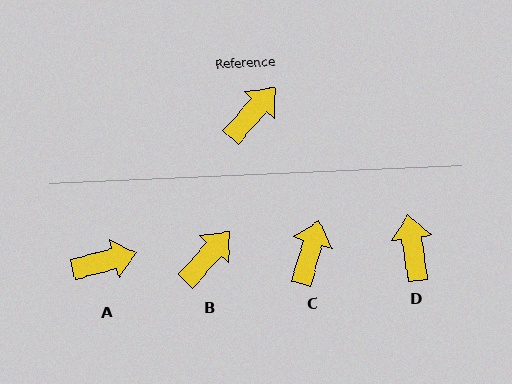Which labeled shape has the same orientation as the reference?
B.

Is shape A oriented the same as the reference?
No, it is off by about 34 degrees.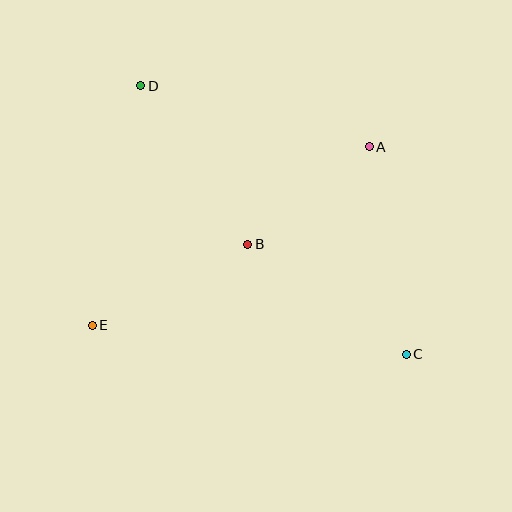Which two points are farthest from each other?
Points C and D are farthest from each other.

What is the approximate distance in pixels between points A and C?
The distance between A and C is approximately 211 pixels.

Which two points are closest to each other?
Points A and B are closest to each other.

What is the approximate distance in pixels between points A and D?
The distance between A and D is approximately 236 pixels.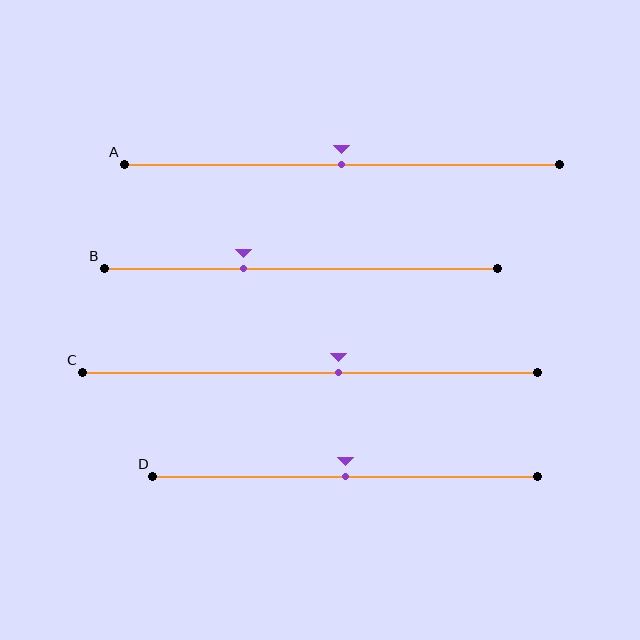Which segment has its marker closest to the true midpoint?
Segment A has its marker closest to the true midpoint.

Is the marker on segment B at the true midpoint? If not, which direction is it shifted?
No, the marker on segment B is shifted to the left by about 15% of the segment length.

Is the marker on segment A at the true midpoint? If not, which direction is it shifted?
Yes, the marker on segment A is at the true midpoint.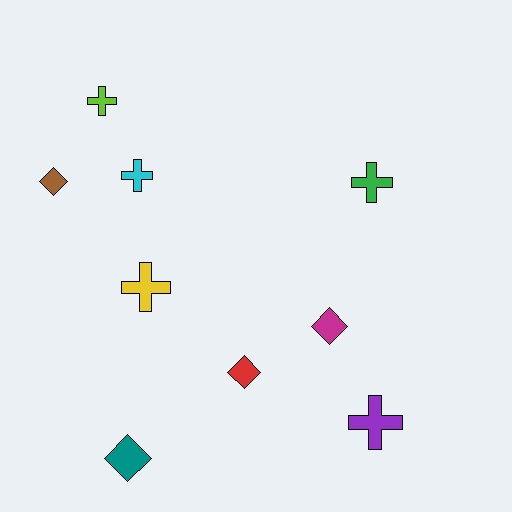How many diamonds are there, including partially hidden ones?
There are 4 diamonds.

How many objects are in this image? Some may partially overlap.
There are 9 objects.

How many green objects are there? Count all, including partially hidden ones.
There is 1 green object.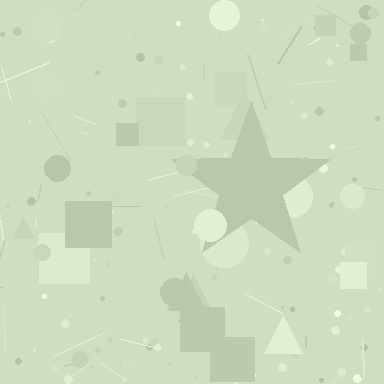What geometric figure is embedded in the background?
A star is embedded in the background.